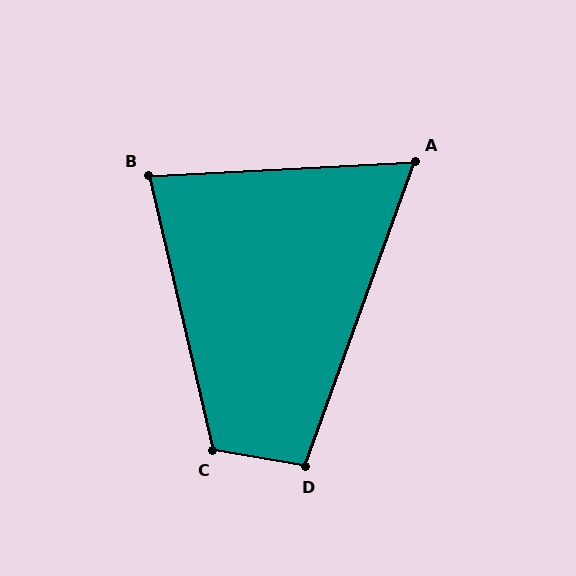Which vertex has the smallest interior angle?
A, at approximately 67 degrees.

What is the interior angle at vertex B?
Approximately 80 degrees (acute).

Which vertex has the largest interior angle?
C, at approximately 113 degrees.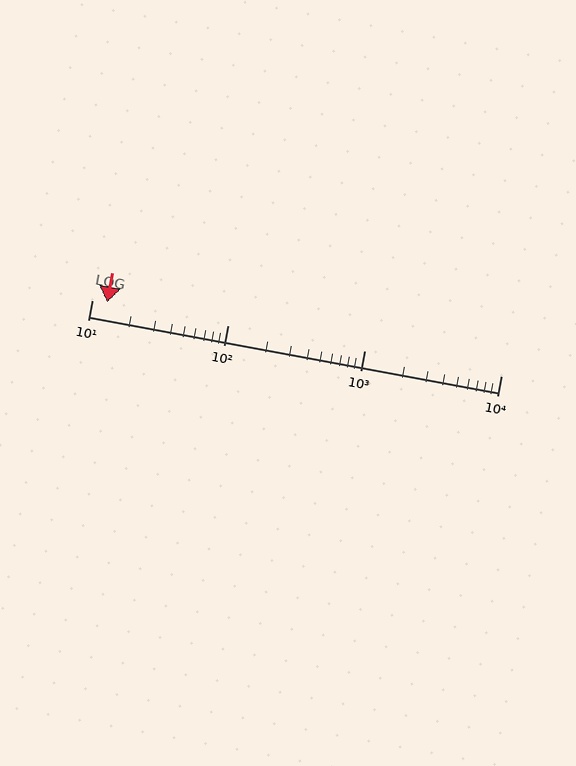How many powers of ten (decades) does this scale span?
The scale spans 3 decades, from 10 to 10000.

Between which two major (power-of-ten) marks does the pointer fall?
The pointer is between 10 and 100.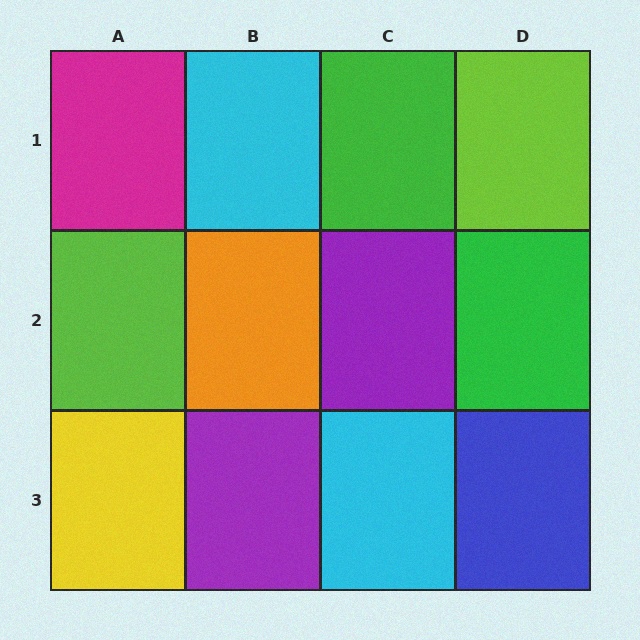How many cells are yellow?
1 cell is yellow.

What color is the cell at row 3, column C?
Cyan.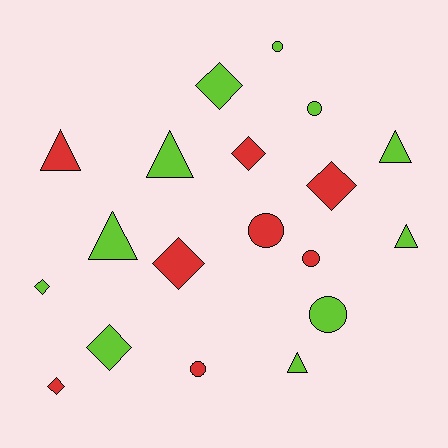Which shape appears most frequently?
Diamond, with 7 objects.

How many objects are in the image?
There are 19 objects.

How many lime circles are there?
There are 3 lime circles.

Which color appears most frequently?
Lime, with 11 objects.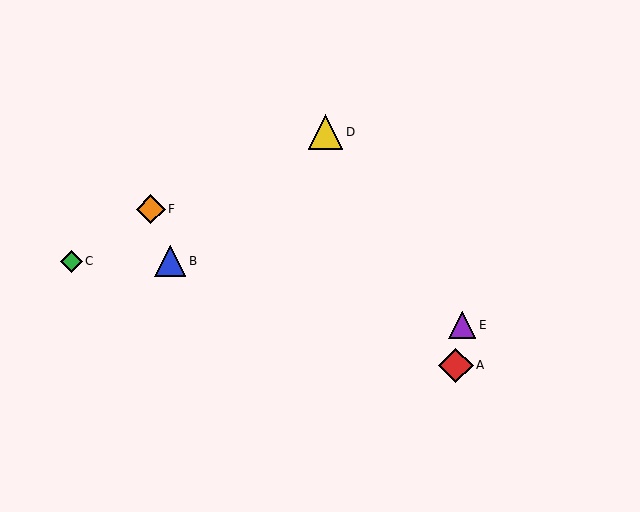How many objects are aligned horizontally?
2 objects (B, C) are aligned horizontally.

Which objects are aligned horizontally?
Objects B, C are aligned horizontally.